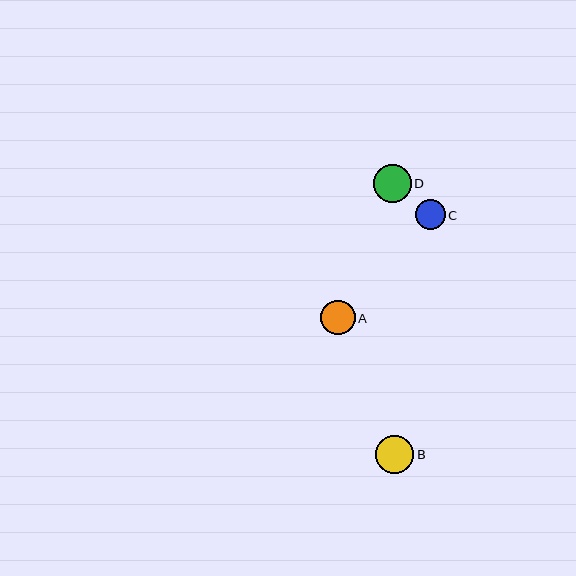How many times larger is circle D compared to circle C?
Circle D is approximately 1.3 times the size of circle C.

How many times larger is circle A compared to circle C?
Circle A is approximately 1.2 times the size of circle C.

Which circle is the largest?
Circle B is the largest with a size of approximately 38 pixels.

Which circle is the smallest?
Circle C is the smallest with a size of approximately 30 pixels.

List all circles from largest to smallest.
From largest to smallest: B, D, A, C.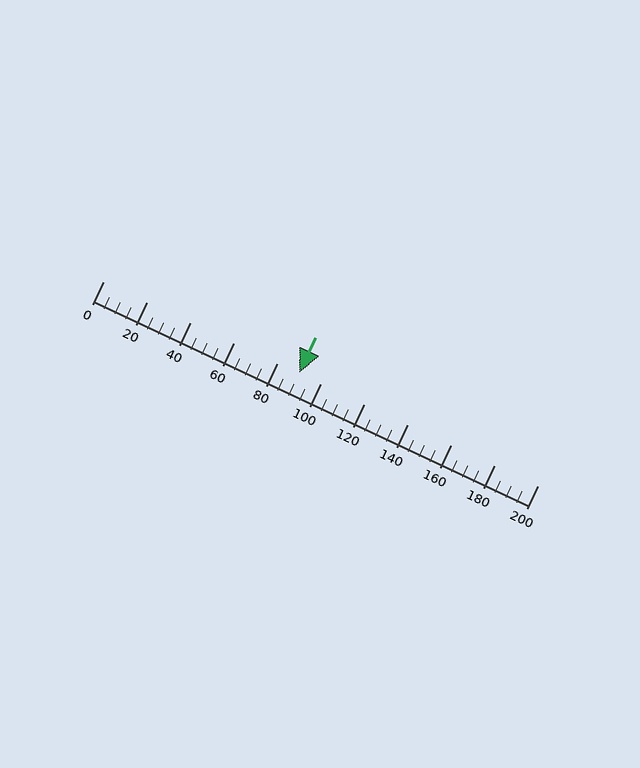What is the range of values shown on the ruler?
The ruler shows values from 0 to 200.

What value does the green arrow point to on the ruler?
The green arrow points to approximately 90.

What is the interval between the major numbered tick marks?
The major tick marks are spaced 20 units apart.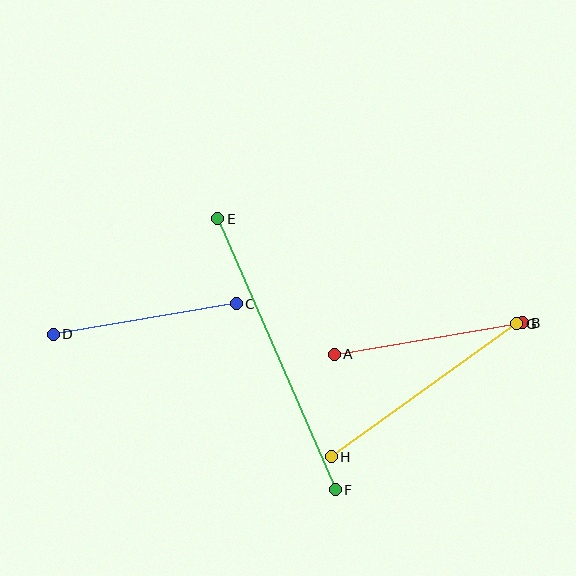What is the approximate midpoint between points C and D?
The midpoint is at approximately (145, 319) pixels.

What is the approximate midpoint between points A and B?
The midpoint is at approximately (428, 338) pixels.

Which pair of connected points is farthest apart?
Points E and F are farthest apart.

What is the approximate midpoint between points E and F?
The midpoint is at approximately (277, 354) pixels.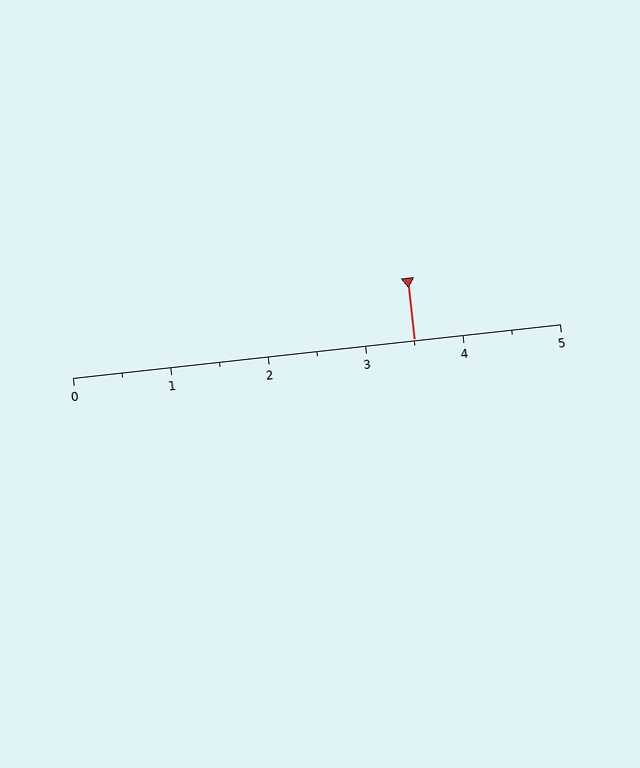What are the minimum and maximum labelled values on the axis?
The axis runs from 0 to 5.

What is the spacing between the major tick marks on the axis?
The major ticks are spaced 1 apart.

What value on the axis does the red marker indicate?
The marker indicates approximately 3.5.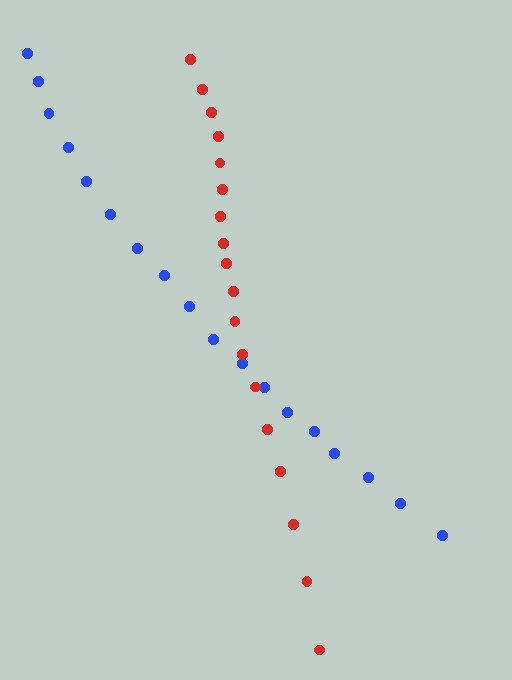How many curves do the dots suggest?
There are 2 distinct paths.